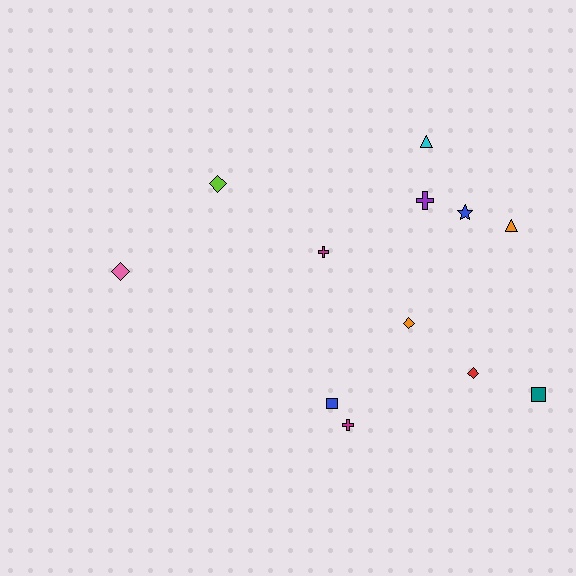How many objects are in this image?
There are 12 objects.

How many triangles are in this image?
There are 2 triangles.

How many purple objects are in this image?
There is 1 purple object.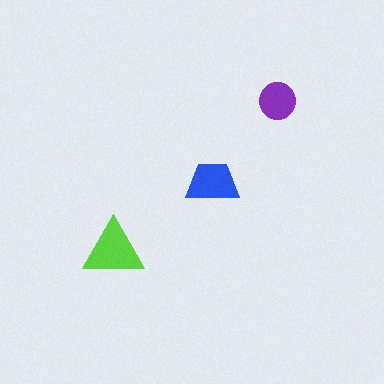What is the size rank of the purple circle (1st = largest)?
3rd.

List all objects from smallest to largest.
The purple circle, the blue trapezoid, the lime triangle.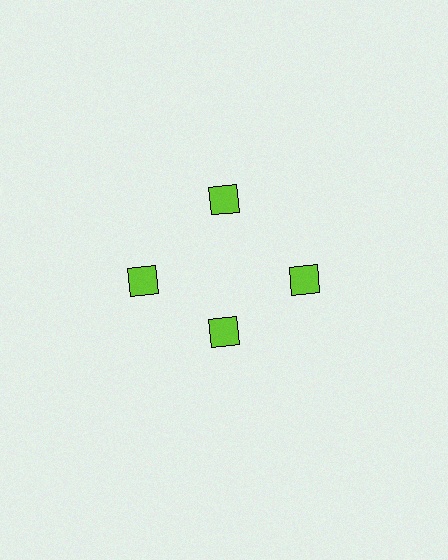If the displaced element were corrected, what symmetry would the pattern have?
It would have 4-fold rotational symmetry — the pattern would map onto itself every 90 degrees.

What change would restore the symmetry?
The symmetry would be restored by moving it outward, back onto the ring so that all 4 diamonds sit at equal angles and equal distance from the center.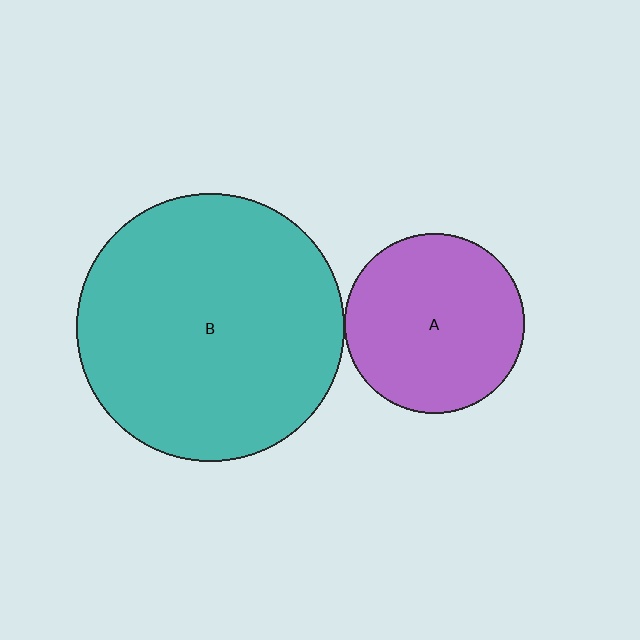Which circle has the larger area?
Circle B (teal).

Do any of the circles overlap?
No, none of the circles overlap.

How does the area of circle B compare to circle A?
Approximately 2.2 times.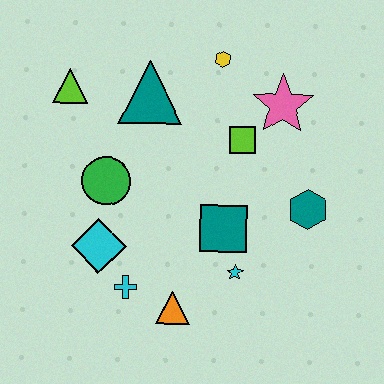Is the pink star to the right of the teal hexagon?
No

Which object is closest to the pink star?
The lime square is closest to the pink star.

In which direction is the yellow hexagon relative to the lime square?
The yellow hexagon is above the lime square.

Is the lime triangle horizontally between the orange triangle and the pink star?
No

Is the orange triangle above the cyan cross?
No